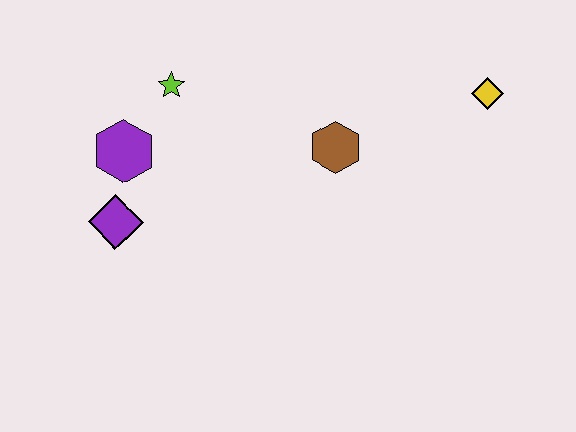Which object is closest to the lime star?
The purple hexagon is closest to the lime star.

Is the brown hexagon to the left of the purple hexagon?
No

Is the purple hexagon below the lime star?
Yes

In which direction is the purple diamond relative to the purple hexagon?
The purple diamond is below the purple hexagon.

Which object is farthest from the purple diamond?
The yellow diamond is farthest from the purple diamond.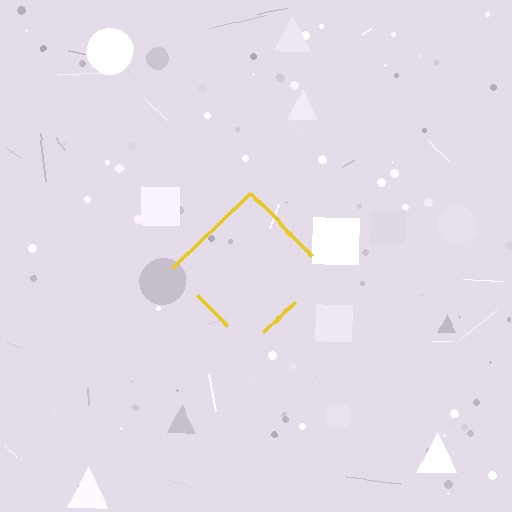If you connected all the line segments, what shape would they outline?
They would outline a diamond.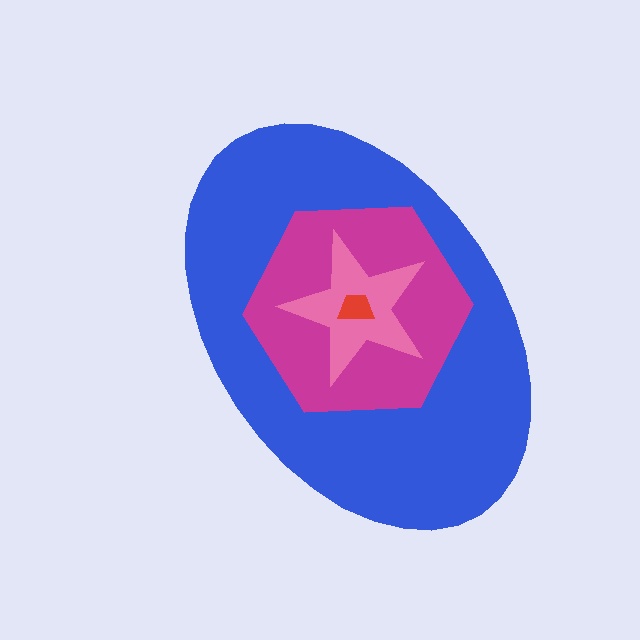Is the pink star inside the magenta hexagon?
Yes.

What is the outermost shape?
The blue ellipse.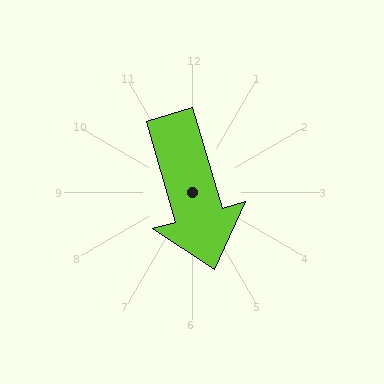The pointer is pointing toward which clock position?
Roughly 5 o'clock.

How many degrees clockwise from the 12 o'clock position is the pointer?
Approximately 164 degrees.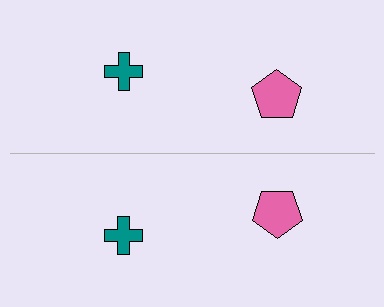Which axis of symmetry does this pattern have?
The pattern has a horizontal axis of symmetry running through the center of the image.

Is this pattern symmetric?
Yes, this pattern has bilateral (reflection) symmetry.